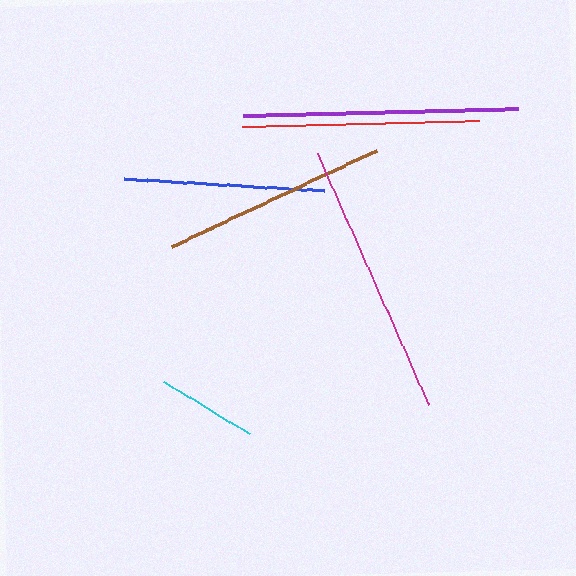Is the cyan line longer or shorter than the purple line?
The purple line is longer than the cyan line.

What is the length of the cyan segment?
The cyan segment is approximately 100 pixels long.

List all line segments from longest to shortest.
From longest to shortest: purple, magenta, red, brown, blue, cyan.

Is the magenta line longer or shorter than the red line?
The magenta line is longer than the red line.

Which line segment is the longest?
The purple line is the longest at approximately 275 pixels.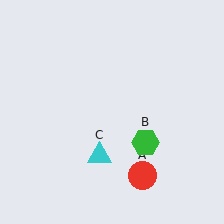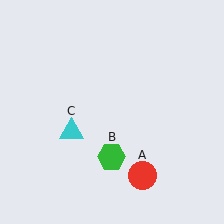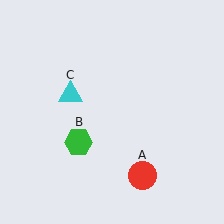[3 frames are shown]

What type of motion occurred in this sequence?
The green hexagon (object B), cyan triangle (object C) rotated clockwise around the center of the scene.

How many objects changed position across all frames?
2 objects changed position: green hexagon (object B), cyan triangle (object C).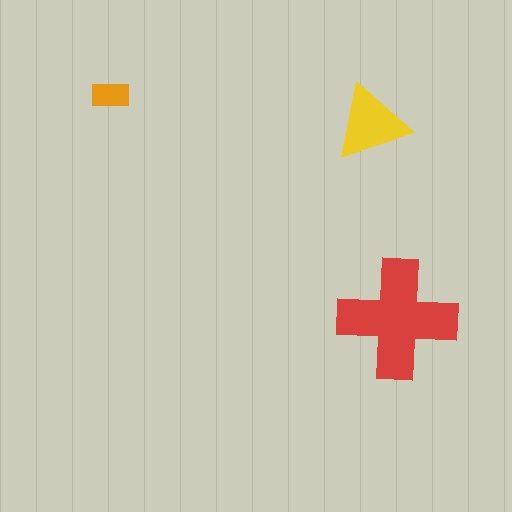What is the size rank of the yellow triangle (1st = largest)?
2nd.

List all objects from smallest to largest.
The orange rectangle, the yellow triangle, the red cross.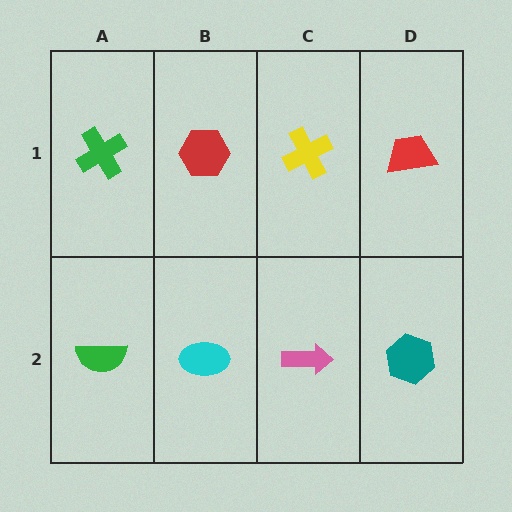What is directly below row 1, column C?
A pink arrow.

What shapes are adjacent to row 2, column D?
A red trapezoid (row 1, column D), a pink arrow (row 2, column C).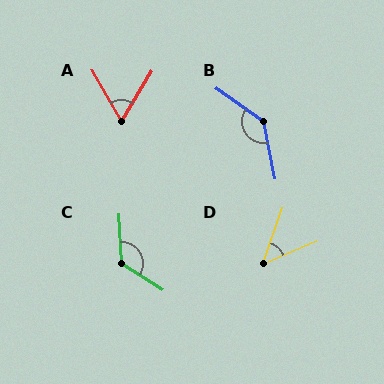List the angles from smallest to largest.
D (48°), A (61°), C (125°), B (137°).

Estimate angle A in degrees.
Approximately 61 degrees.